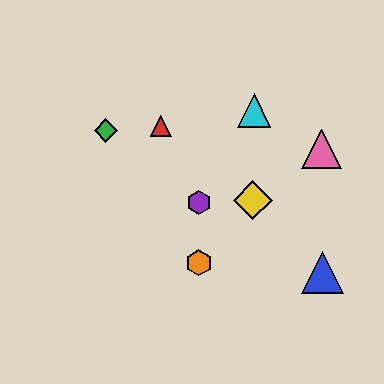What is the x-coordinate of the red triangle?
The red triangle is at x≈161.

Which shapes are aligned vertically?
The purple hexagon, the orange hexagon are aligned vertically.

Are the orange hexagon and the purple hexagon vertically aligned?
Yes, both are at x≈199.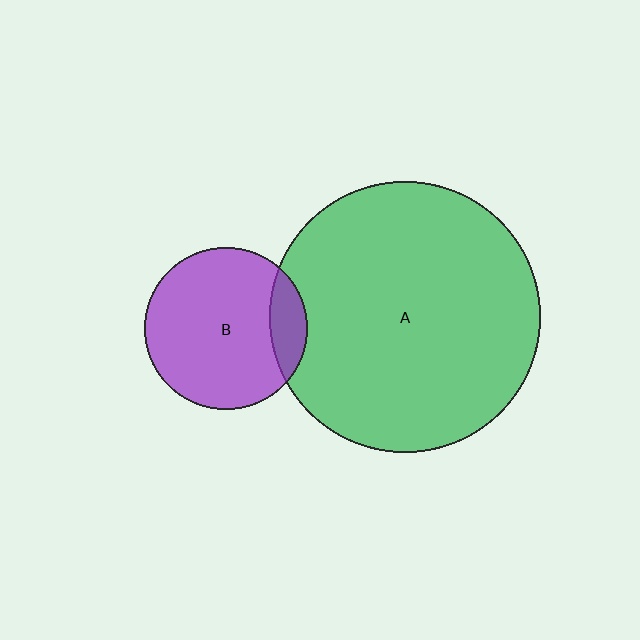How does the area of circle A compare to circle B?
Approximately 2.8 times.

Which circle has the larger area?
Circle A (green).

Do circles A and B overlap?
Yes.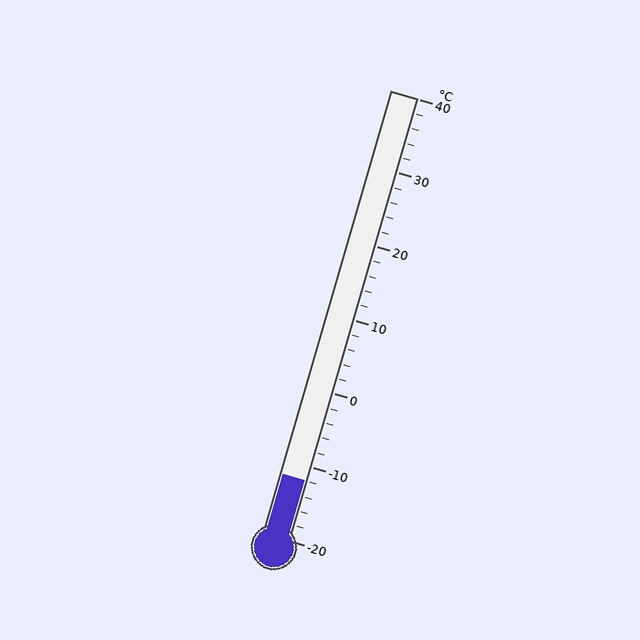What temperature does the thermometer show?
The thermometer shows approximately -12°C.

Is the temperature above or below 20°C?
The temperature is below 20°C.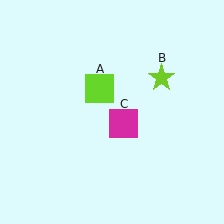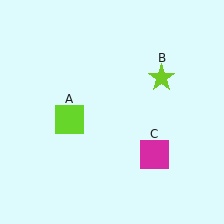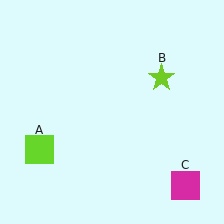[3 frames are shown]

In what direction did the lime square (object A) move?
The lime square (object A) moved down and to the left.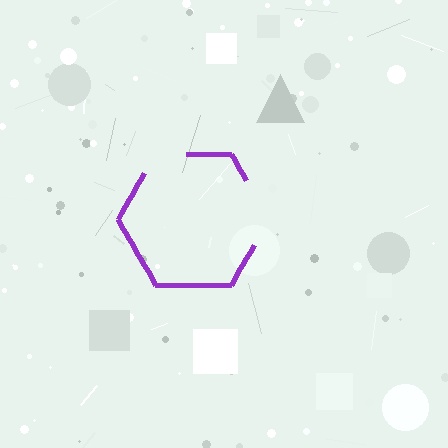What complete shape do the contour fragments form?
The contour fragments form a hexagon.